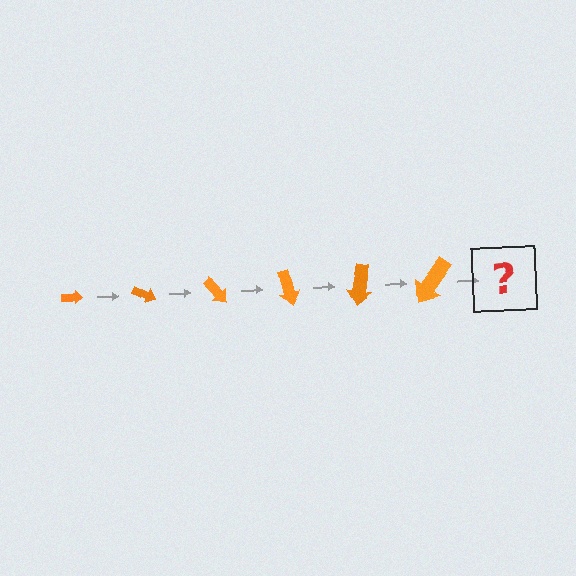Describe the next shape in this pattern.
It should be an arrow, larger than the previous one and rotated 150 degrees from the start.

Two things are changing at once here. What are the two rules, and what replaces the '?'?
The two rules are that the arrow grows larger each step and it rotates 25 degrees each step. The '?' should be an arrow, larger than the previous one and rotated 150 degrees from the start.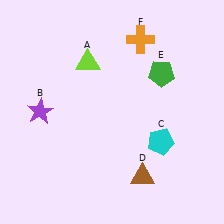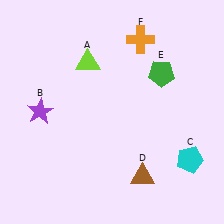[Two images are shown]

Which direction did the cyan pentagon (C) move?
The cyan pentagon (C) moved right.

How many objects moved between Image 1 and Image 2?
1 object moved between the two images.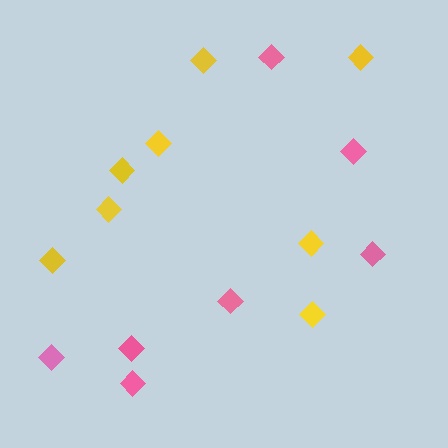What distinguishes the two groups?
There are 2 groups: one group of pink diamonds (7) and one group of yellow diamonds (8).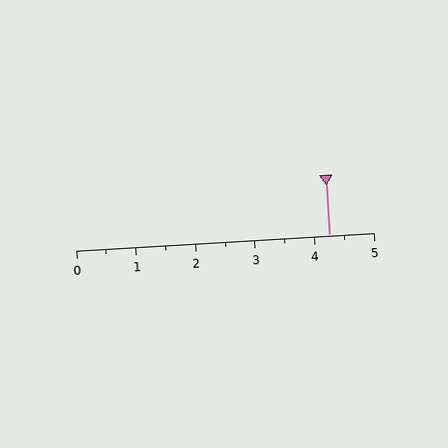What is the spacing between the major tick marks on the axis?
The major ticks are spaced 1 apart.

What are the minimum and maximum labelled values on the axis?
The axis runs from 0 to 5.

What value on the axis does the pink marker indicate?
The marker indicates approximately 4.2.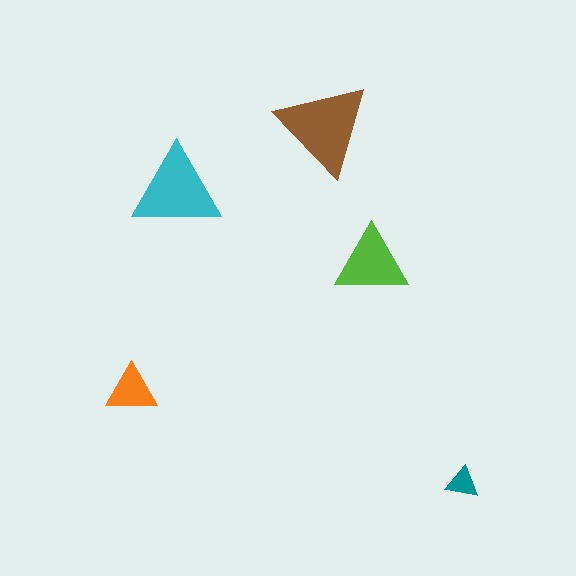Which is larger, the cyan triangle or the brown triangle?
The brown one.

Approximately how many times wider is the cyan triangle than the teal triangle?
About 2.5 times wider.